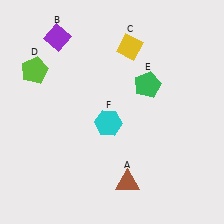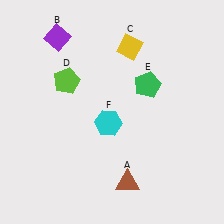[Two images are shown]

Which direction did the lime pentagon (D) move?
The lime pentagon (D) moved right.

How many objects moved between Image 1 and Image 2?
1 object moved between the two images.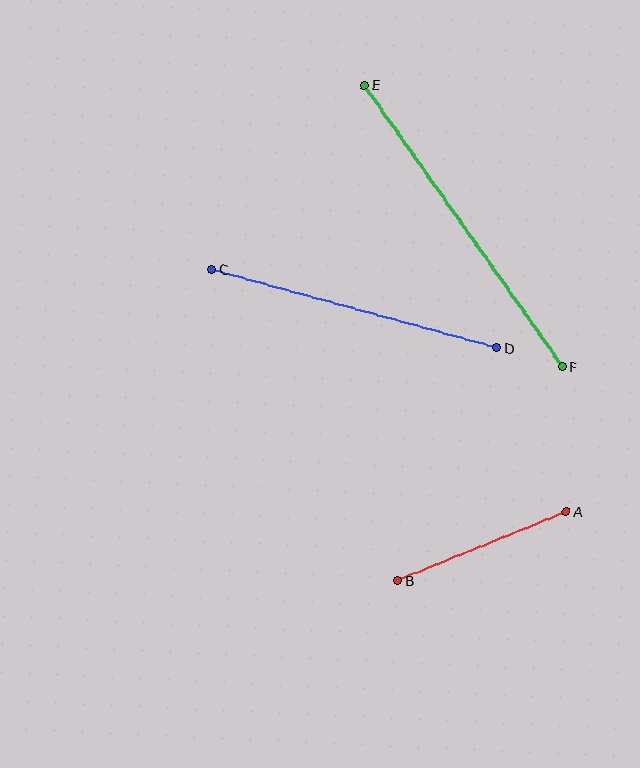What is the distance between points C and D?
The distance is approximately 295 pixels.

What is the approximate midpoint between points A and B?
The midpoint is at approximately (482, 546) pixels.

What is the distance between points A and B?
The distance is approximately 182 pixels.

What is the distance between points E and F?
The distance is approximately 345 pixels.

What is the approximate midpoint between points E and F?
The midpoint is at approximately (463, 226) pixels.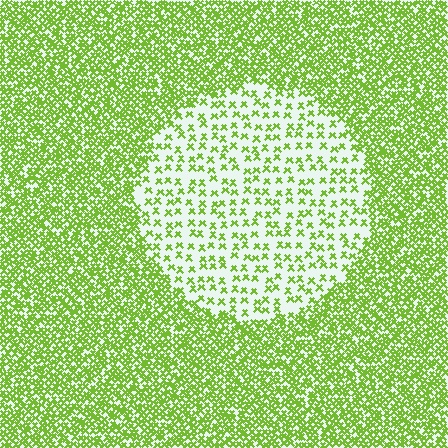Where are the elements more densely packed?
The elements are more densely packed outside the circle boundary.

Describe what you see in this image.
The image contains small lime elements arranged at two different densities. A circle-shaped region is visible where the elements are less densely packed than the surrounding area.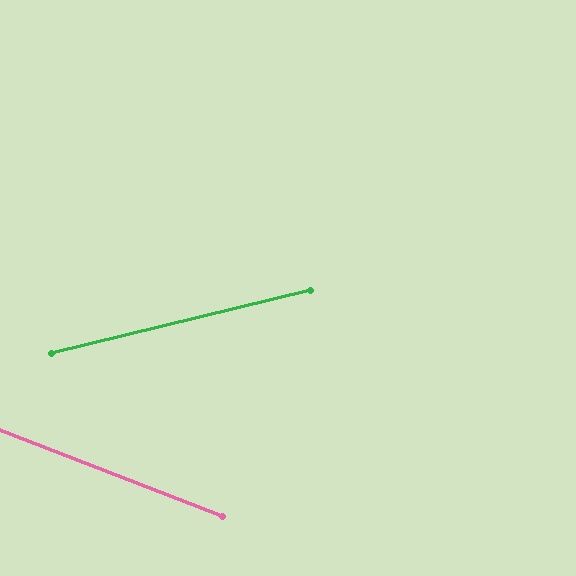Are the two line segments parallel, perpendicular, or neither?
Neither parallel nor perpendicular — they differ by about 35°.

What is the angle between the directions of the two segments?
Approximately 35 degrees.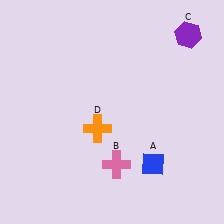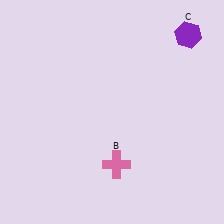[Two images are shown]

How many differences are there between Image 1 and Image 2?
There are 2 differences between the two images.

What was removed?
The blue diamond (A), the orange cross (D) were removed in Image 2.